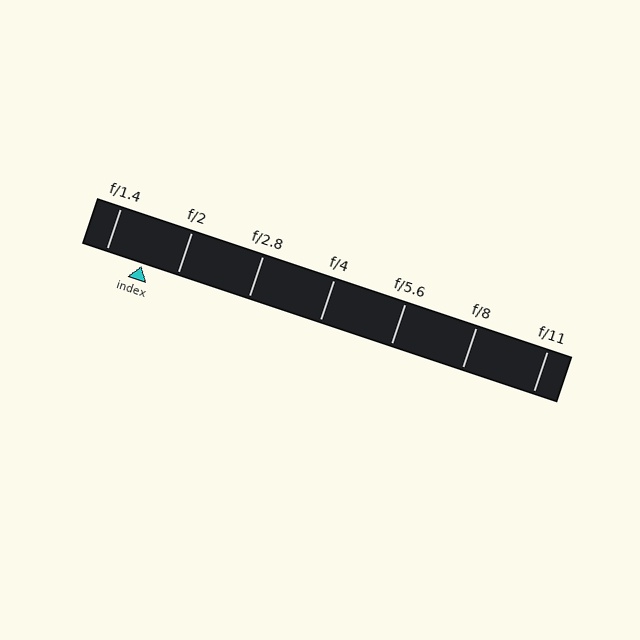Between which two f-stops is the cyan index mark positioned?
The index mark is between f/1.4 and f/2.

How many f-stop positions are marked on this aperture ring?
There are 7 f-stop positions marked.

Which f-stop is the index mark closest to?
The index mark is closest to f/2.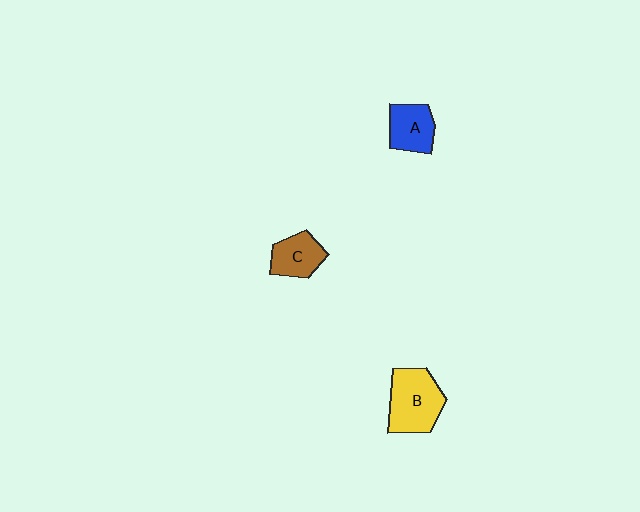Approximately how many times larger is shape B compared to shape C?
Approximately 1.6 times.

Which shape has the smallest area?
Shape C (brown).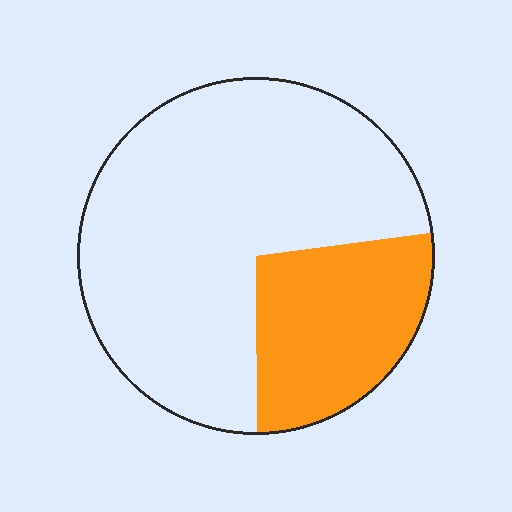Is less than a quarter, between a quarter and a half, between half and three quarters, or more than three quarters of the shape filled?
Between a quarter and a half.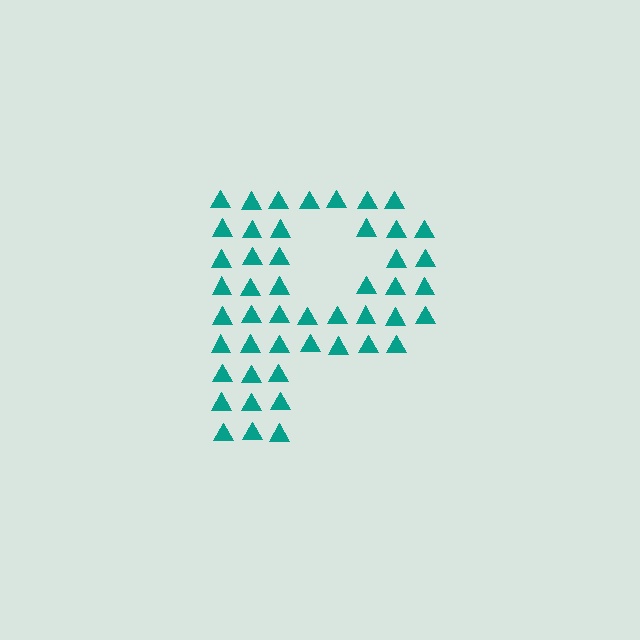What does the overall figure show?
The overall figure shows the letter P.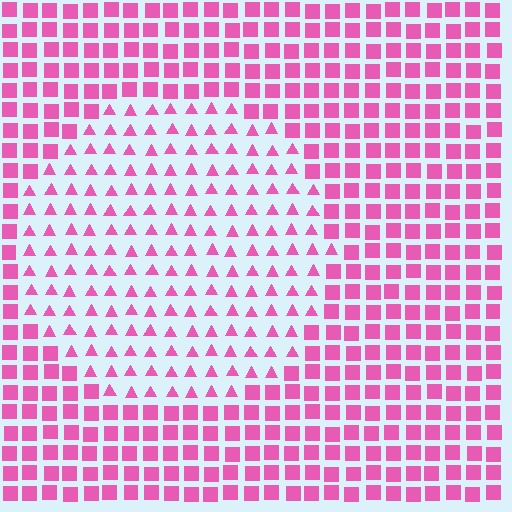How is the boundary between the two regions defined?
The boundary is defined by a change in element shape: triangles inside vs. squares outside. All elements share the same color and spacing.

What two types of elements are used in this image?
The image uses triangles inside the circle region and squares outside it.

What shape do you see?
I see a circle.